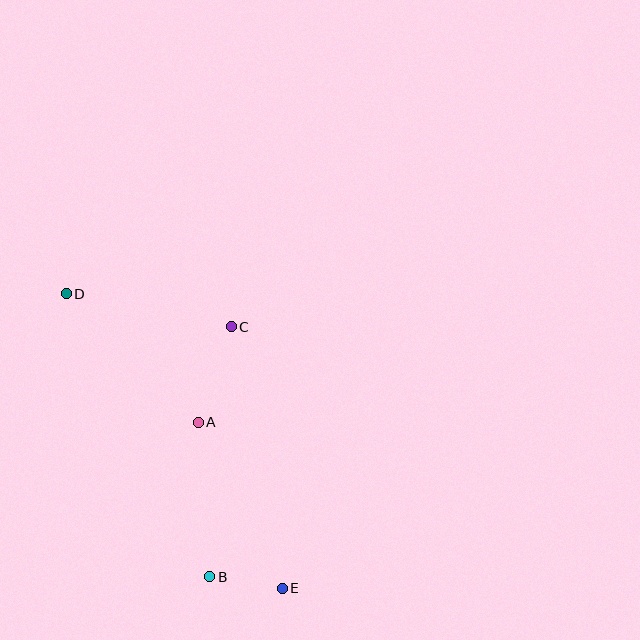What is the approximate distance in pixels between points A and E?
The distance between A and E is approximately 186 pixels.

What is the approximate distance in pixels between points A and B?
The distance between A and B is approximately 155 pixels.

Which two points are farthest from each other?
Points D and E are farthest from each other.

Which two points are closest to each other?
Points B and E are closest to each other.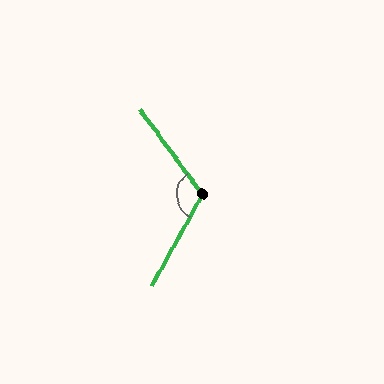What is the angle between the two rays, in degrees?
Approximately 114 degrees.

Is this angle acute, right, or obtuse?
It is obtuse.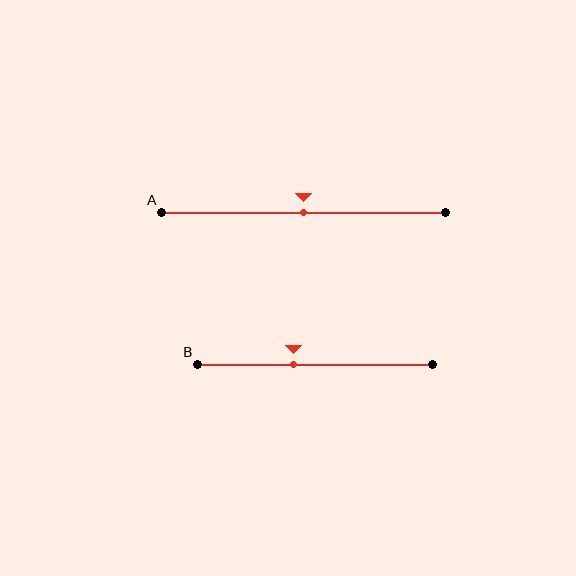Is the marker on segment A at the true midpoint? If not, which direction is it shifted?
Yes, the marker on segment A is at the true midpoint.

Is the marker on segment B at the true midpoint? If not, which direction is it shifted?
No, the marker on segment B is shifted to the left by about 9% of the segment length.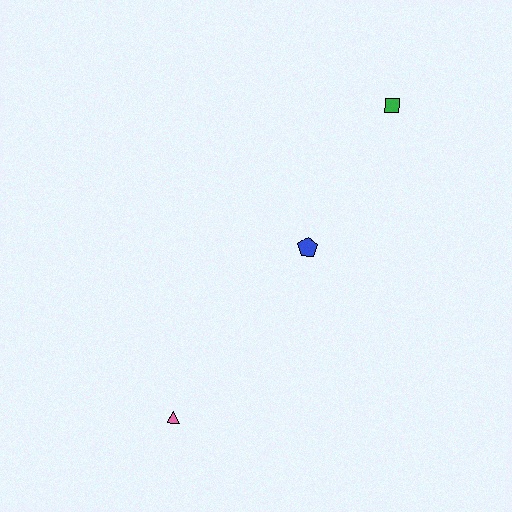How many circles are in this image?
There are no circles.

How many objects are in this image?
There are 3 objects.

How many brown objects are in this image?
There are no brown objects.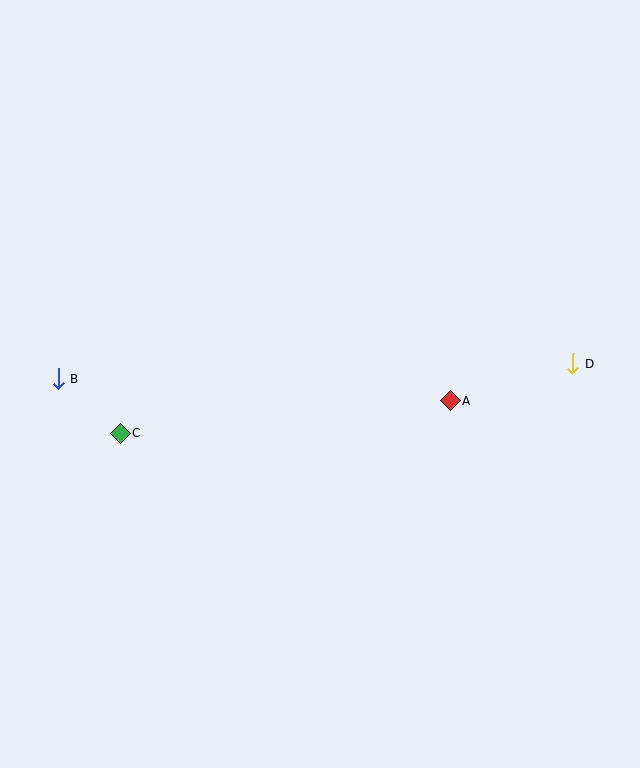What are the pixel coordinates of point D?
Point D is at (573, 364).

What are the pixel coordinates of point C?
Point C is at (121, 433).